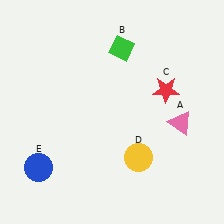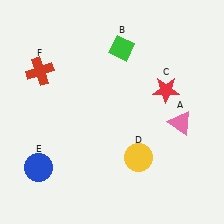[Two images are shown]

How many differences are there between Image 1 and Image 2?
There is 1 difference between the two images.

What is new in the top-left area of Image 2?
A red cross (F) was added in the top-left area of Image 2.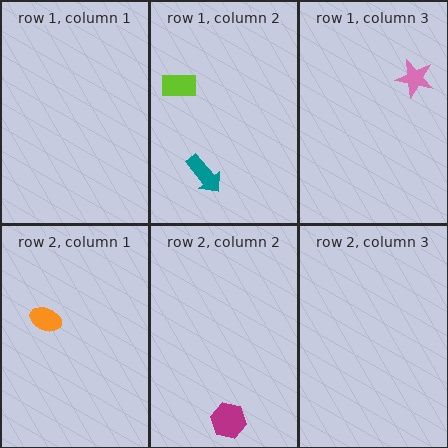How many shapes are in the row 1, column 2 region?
2.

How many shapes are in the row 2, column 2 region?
1.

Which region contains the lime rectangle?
The row 1, column 2 region.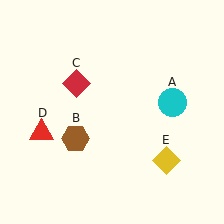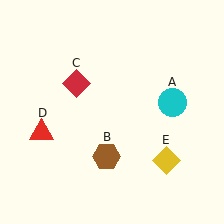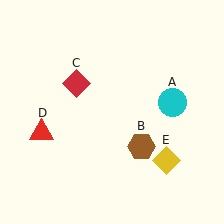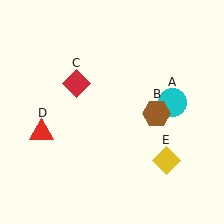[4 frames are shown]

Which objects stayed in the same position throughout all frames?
Cyan circle (object A) and red diamond (object C) and red triangle (object D) and yellow diamond (object E) remained stationary.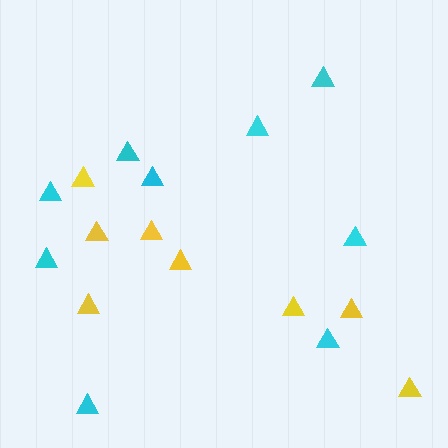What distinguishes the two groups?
There are 2 groups: one group of yellow triangles (8) and one group of cyan triangles (9).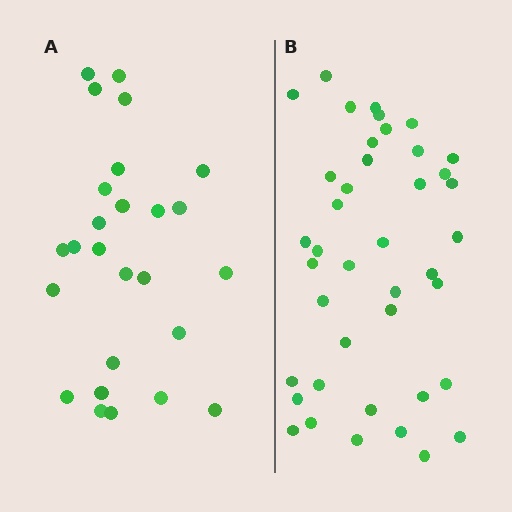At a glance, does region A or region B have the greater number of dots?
Region B (the right region) has more dots.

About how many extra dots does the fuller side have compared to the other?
Region B has approximately 15 more dots than region A.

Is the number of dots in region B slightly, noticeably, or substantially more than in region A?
Region B has substantially more. The ratio is roughly 1.6 to 1.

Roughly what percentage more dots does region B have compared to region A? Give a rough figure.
About 60% more.